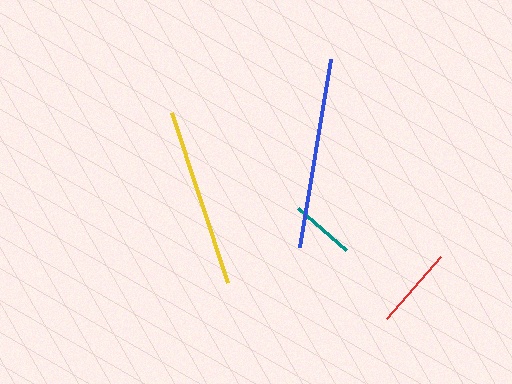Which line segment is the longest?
The blue line is the longest at approximately 190 pixels.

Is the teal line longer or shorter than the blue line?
The blue line is longer than the teal line.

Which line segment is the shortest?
The teal line is the shortest at approximately 63 pixels.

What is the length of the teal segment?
The teal segment is approximately 63 pixels long.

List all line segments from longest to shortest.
From longest to shortest: blue, yellow, red, teal.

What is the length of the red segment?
The red segment is approximately 83 pixels long.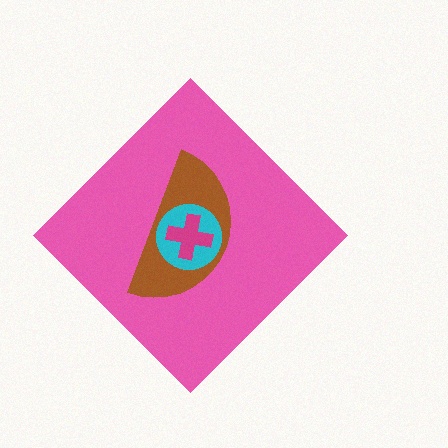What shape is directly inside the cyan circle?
The magenta cross.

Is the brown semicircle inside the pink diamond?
Yes.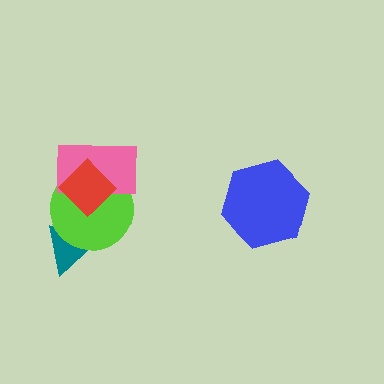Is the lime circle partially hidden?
Yes, it is partially covered by another shape.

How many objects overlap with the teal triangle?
1 object overlaps with the teal triangle.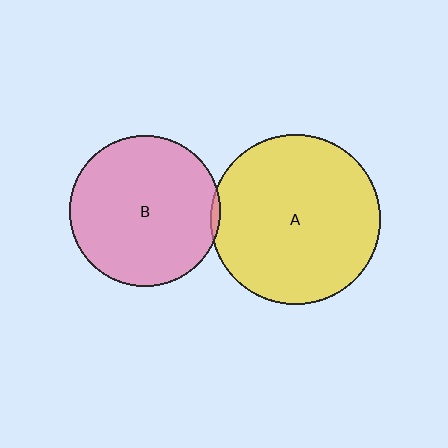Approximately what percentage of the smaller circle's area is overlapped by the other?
Approximately 5%.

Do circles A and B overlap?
Yes.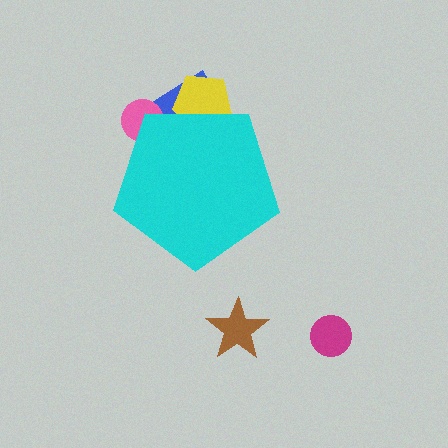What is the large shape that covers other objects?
A cyan pentagon.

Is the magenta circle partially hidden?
No, the magenta circle is fully visible.